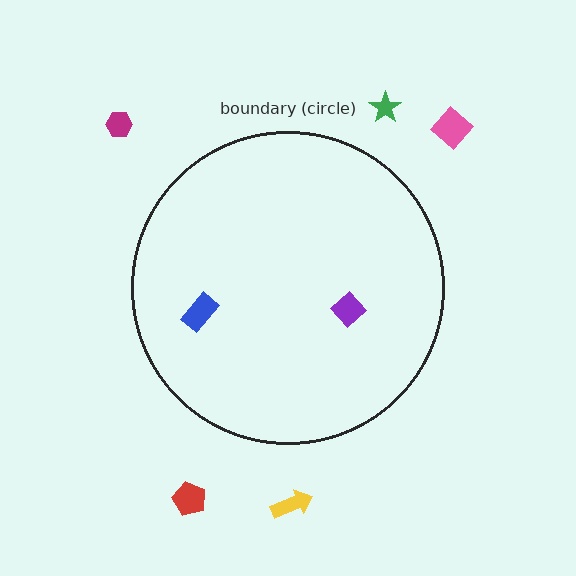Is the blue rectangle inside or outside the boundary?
Inside.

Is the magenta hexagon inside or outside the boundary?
Outside.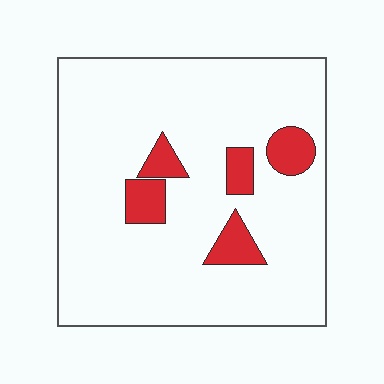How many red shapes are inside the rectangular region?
5.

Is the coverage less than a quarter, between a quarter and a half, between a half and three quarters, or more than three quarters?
Less than a quarter.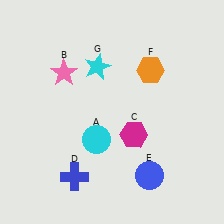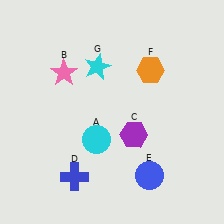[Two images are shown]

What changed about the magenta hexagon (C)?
In Image 1, C is magenta. In Image 2, it changed to purple.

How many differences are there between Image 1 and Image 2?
There is 1 difference between the two images.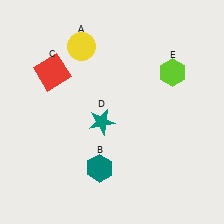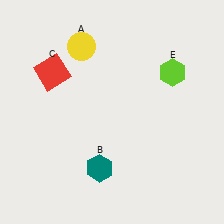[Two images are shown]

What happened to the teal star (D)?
The teal star (D) was removed in Image 2. It was in the bottom-left area of Image 1.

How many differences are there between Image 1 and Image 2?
There is 1 difference between the two images.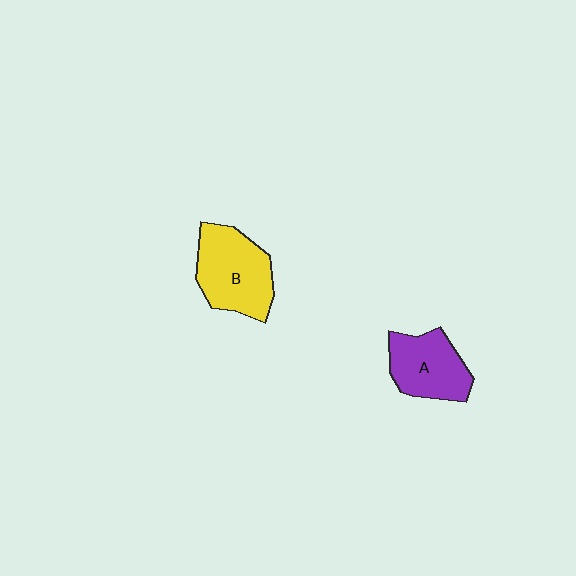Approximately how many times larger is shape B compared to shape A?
Approximately 1.2 times.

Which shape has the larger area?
Shape B (yellow).